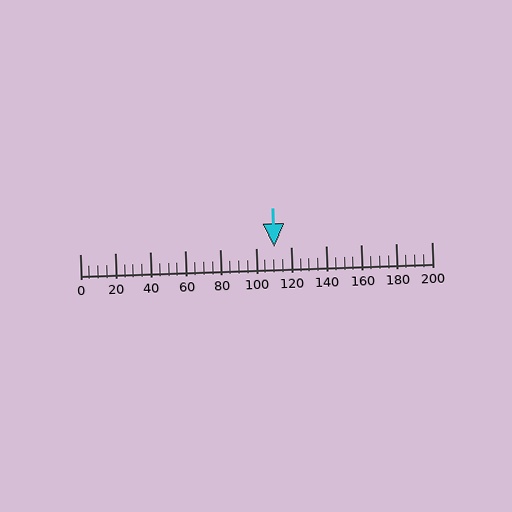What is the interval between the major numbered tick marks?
The major tick marks are spaced 20 units apart.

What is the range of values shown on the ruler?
The ruler shows values from 0 to 200.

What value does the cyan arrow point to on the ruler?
The cyan arrow points to approximately 110.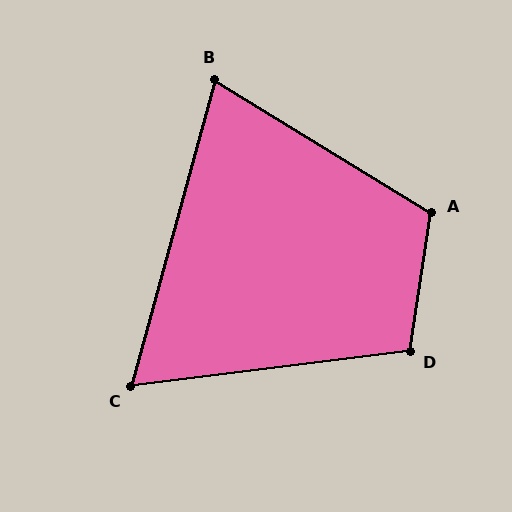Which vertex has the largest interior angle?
A, at approximately 112 degrees.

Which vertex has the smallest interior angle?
C, at approximately 68 degrees.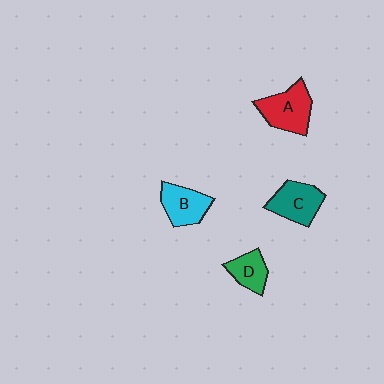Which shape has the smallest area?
Shape D (green).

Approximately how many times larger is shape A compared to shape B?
Approximately 1.2 times.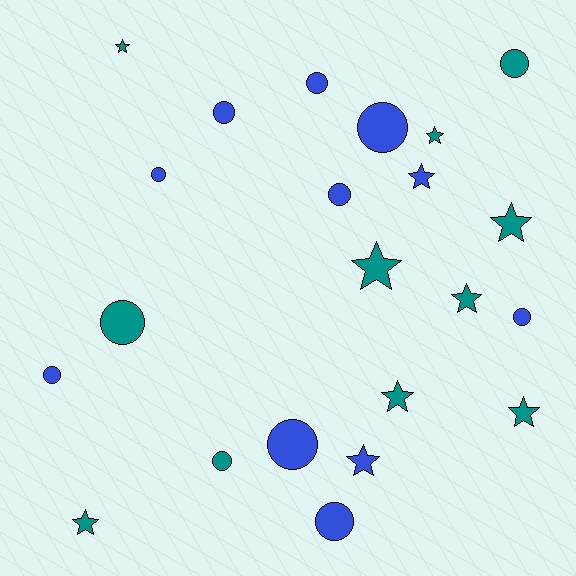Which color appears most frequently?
Blue, with 11 objects.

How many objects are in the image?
There are 22 objects.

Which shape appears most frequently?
Circle, with 12 objects.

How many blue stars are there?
There are 2 blue stars.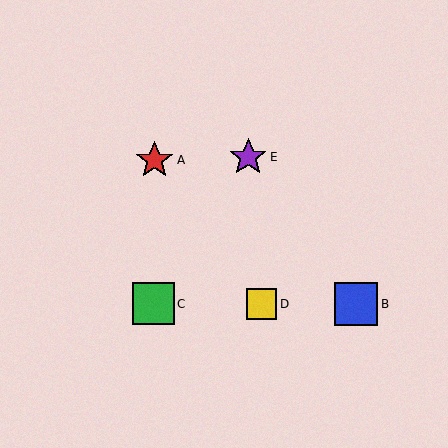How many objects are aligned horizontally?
3 objects (B, C, D) are aligned horizontally.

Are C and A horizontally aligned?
No, C is at y≈304 and A is at y≈160.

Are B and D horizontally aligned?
Yes, both are at y≈304.